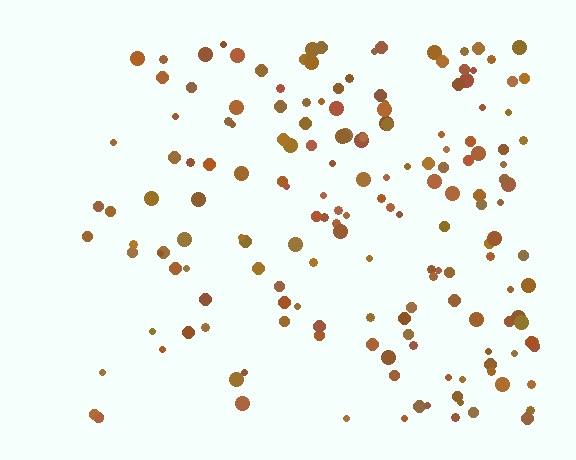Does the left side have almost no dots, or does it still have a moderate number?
Still a moderate number, just noticeably fewer than the right.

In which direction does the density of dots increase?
From left to right, with the right side densest.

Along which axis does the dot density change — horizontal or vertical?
Horizontal.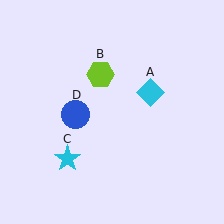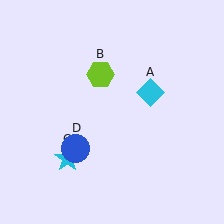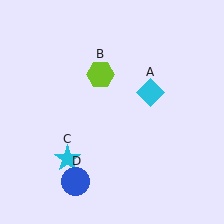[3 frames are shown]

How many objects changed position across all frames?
1 object changed position: blue circle (object D).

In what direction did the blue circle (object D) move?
The blue circle (object D) moved down.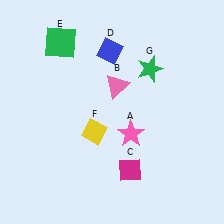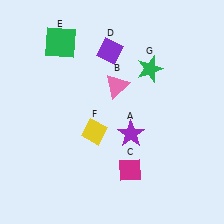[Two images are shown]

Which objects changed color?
A changed from pink to purple. D changed from blue to purple.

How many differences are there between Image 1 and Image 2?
There are 2 differences between the two images.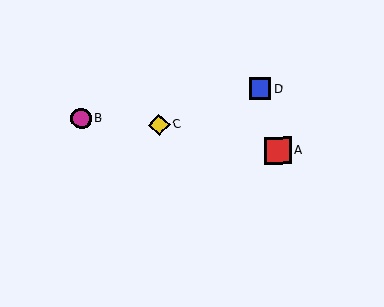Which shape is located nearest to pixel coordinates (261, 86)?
The blue square (labeled D) at (260, 89) is nearest to that location.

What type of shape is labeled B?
Shape B is a magenta circle.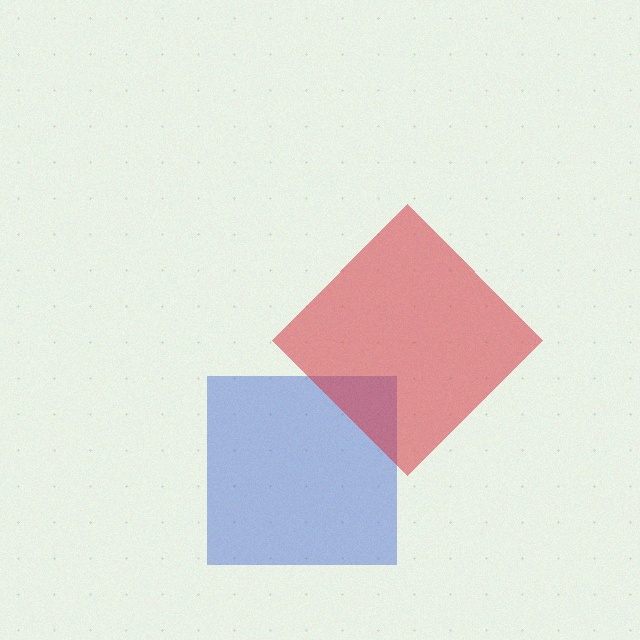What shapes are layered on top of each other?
The layered shapes are: a blue square, a red diamond.